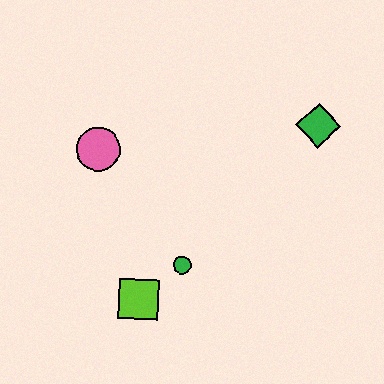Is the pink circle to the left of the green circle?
Yes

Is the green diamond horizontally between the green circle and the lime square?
No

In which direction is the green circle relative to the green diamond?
The green circle is below the green diamond.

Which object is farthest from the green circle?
The green diamond is farthest from the green circle.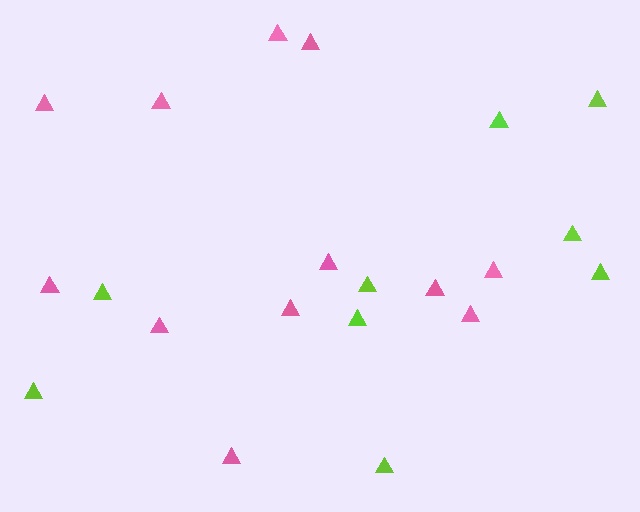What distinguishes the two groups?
There are 2 groups: one group of pink triangles (12) and one group of lime triangles (9).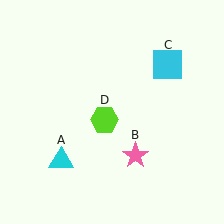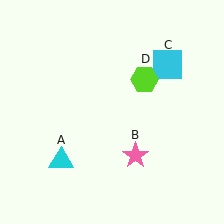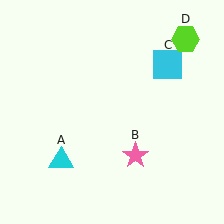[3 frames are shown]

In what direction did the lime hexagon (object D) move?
The lime hexagon (object D) moved up and to the right.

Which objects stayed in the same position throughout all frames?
Cyan triangle (object A) and pink star (object B) and cyan square (object C) remained stationary.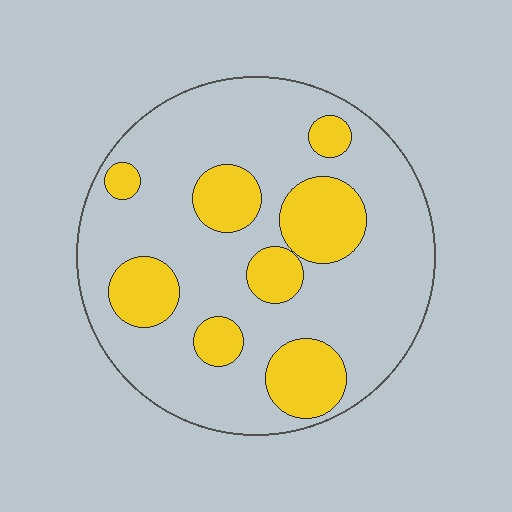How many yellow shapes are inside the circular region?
8.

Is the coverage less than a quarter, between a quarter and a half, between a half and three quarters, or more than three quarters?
Between a quarter and a half.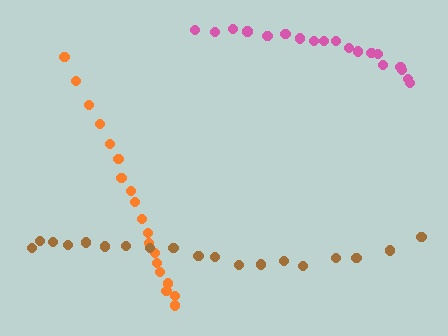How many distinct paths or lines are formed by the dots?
There are 3 distinct paths.